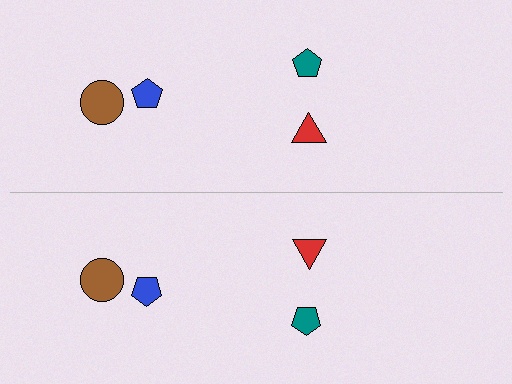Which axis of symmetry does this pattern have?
The pattern has a horizontal axis of symmetry running through the center of the image.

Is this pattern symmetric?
Yes, this pattern has bilateral (reflection) symmetry.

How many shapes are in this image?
There are 8 shapes in this image.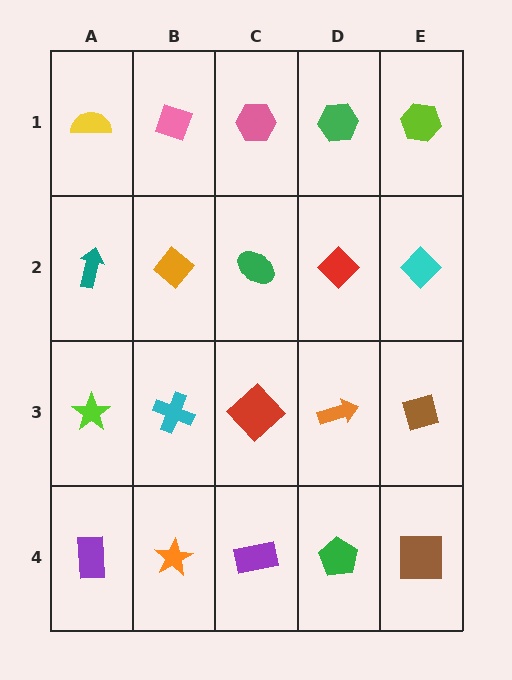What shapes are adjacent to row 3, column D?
A red diamond (row 2, column D), a green pentagon (row 4, column D), a red diamond (row 3, column C), a brown diamond (row 3, column E).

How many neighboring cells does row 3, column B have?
4.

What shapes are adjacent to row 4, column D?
An orange arrow (row 3, column D), a purple rectangle (row 4, column C), a brown square (row 4, column E).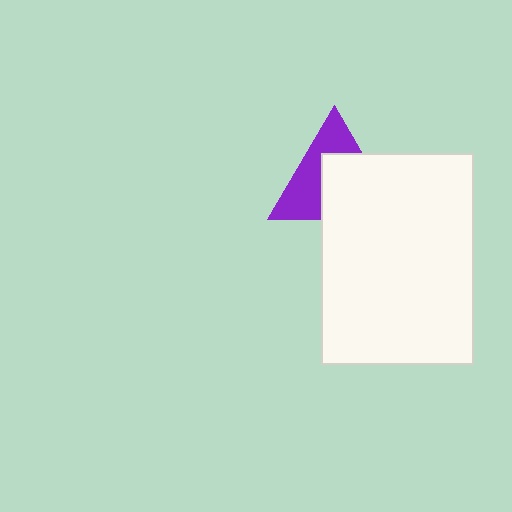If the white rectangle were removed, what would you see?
You would see the complete purple triangle.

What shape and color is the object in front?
The object in front is a white rectangle.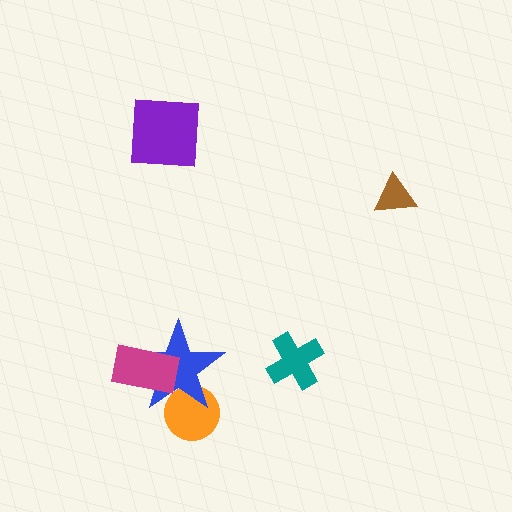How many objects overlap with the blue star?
2 objects overlap with the blue star.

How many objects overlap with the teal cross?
0 objects overlap with the teal cross.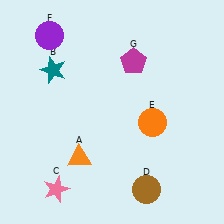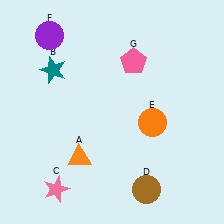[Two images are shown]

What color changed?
The pentagon (G) changed from magenta in Image 1 to pink in Image 2.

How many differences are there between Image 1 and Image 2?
There is 1 difference between the two images.